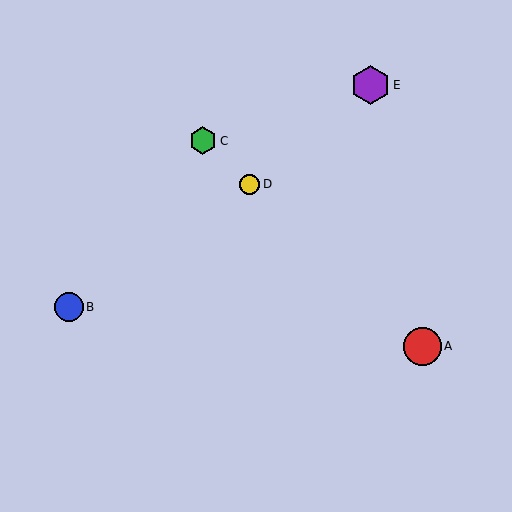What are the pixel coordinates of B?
Object B is at (69, 307).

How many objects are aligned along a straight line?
3 objects (A, C, D) are aligned along a straight line.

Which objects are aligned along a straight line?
Objects A, C, D are aligned along a straight line.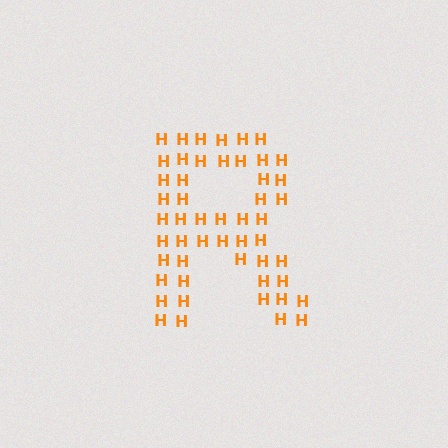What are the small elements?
The small elements are letter H's.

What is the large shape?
The large shape is the letter R.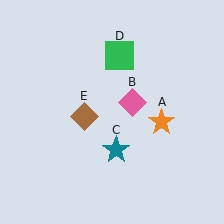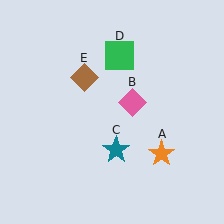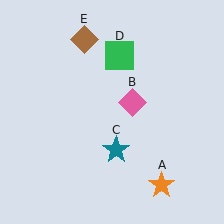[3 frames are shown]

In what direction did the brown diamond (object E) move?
The brown diamond (object E) moved up.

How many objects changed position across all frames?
2 objects changed position: orange star (object A), brown diamond (object E).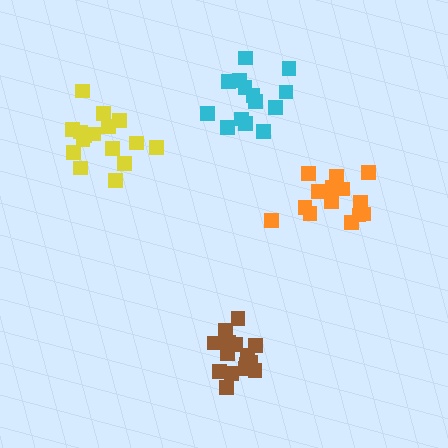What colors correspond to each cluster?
The clusters are colored: cyan, orange, yellow, brown.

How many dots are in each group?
Group 1: 14 dots, Group 2: 14 dots, Group 3: 16 dots, Group 4: 15 dots (59 total).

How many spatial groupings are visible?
There are 4 spatial groupings.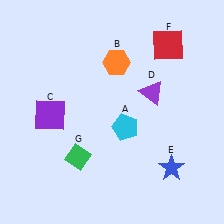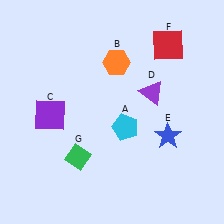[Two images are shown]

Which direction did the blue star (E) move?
The blue star (E) moved up.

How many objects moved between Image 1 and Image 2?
1 object moved between the two images.